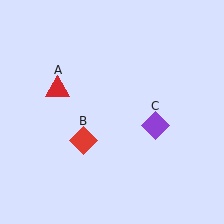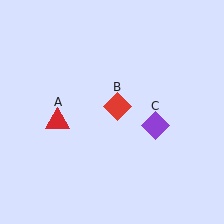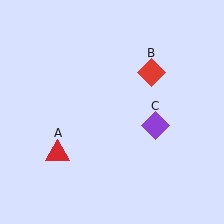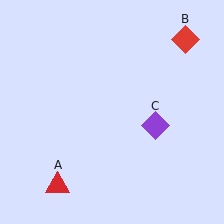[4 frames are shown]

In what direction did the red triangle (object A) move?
The red triangle (object A) moved down.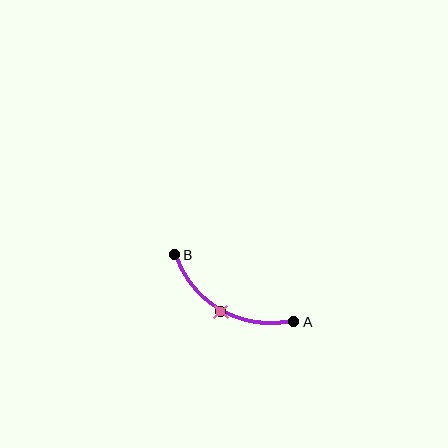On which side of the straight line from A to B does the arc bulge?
The arc bulges below the straight line connecting A and B.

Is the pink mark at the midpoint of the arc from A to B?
Yes. The pink mark lies on the arc at equal arc-length from both A and B — it is the arc midpoint.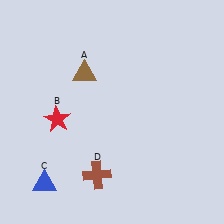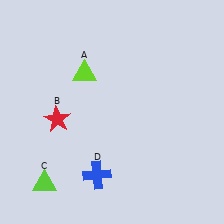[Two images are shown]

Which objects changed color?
A changed from brown to lime. C changed from blue to lime. D changed from brown to blue.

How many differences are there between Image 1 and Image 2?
There are 3 differences between the two images.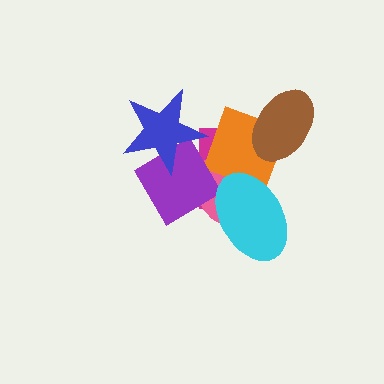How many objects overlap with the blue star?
2 objects overlap with the blue star.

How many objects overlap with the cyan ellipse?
4 objects overlap with the cyan ellipse.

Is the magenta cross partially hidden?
Yes, it is partially covered by another shape.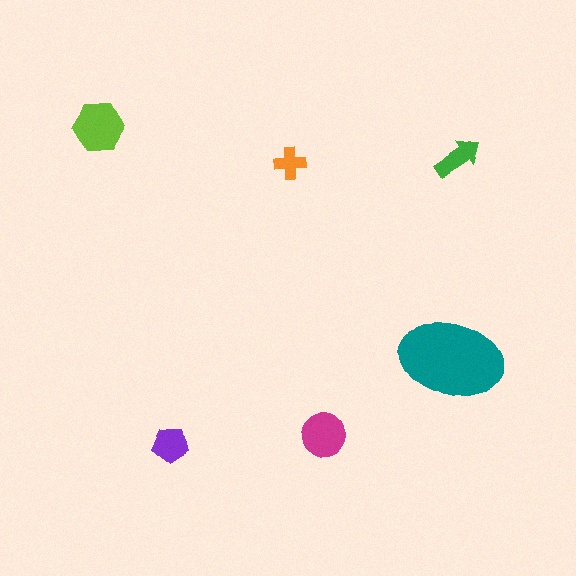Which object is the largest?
The teal ellipse.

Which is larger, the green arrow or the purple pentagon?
The purple pentagon.